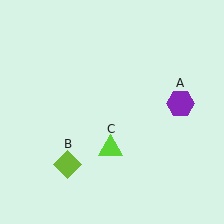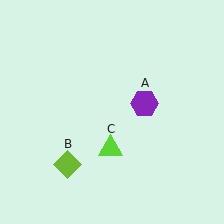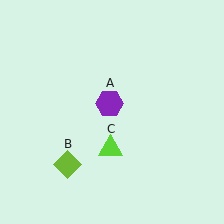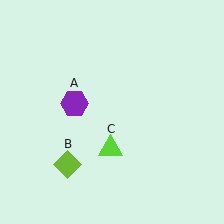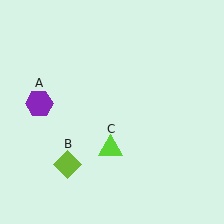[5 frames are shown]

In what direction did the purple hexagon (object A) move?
The purple hexagon (object A) moved left.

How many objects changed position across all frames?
1 object changed position: purple hexagon (object A).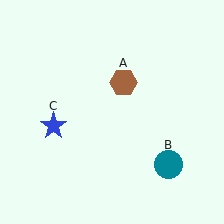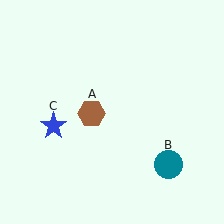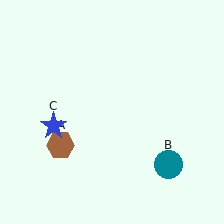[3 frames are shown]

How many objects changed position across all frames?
1 object changed position: brown hexagon (object A).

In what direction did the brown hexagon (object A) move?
The brown hexagon (object A) moved down and to the left.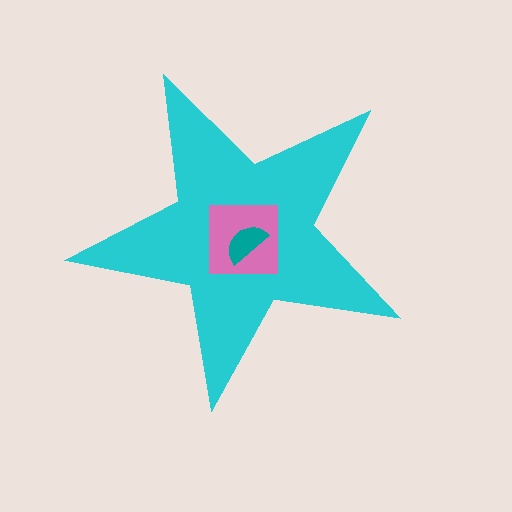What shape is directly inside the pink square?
The teal semicircle.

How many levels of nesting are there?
3.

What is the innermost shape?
The teal semicircle.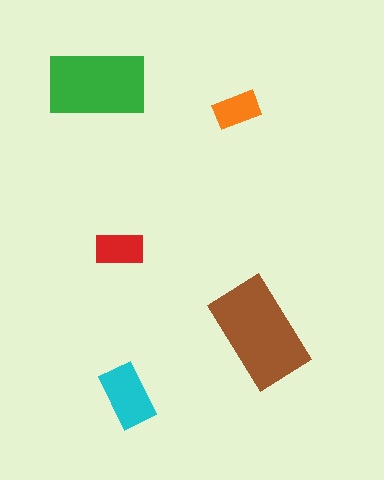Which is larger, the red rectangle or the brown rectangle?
The brown one.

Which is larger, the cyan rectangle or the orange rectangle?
The cyan one.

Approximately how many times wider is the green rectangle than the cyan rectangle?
About 1.5 times wider.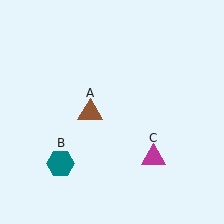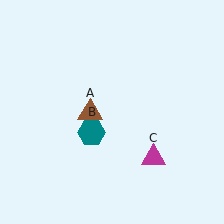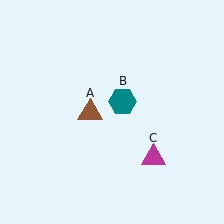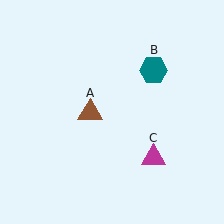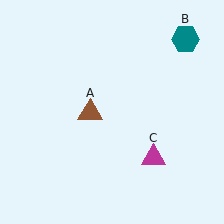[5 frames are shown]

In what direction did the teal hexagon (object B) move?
The teal hexagon (object B) moved up and to the right.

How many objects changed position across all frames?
1 object changed position: teal hexagon (object B).